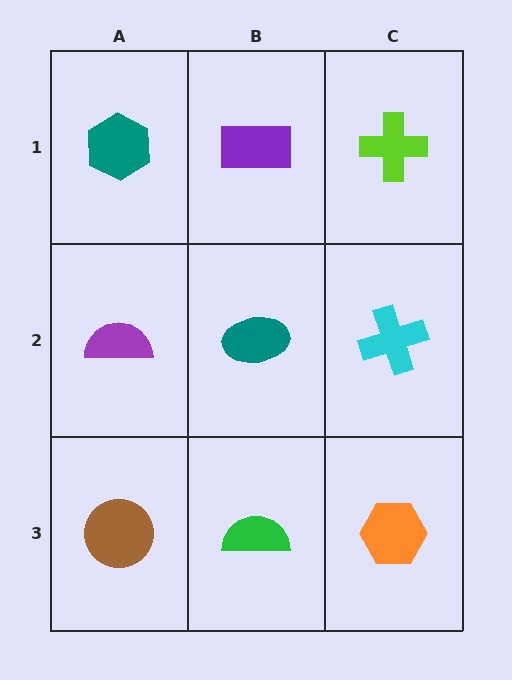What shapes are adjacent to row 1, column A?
A purple semicircle (row 2, column A), a purple rectangle (row 1, column B).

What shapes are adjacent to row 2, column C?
A lime cross (row 1, column C), an orange hexagon (row 3, column C), a teal ellipse (row 2, column B).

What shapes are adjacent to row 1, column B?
A teal ellipse (row 2, column B), a teal hexagon (row 1, column A), a lime cross (row 1, column C).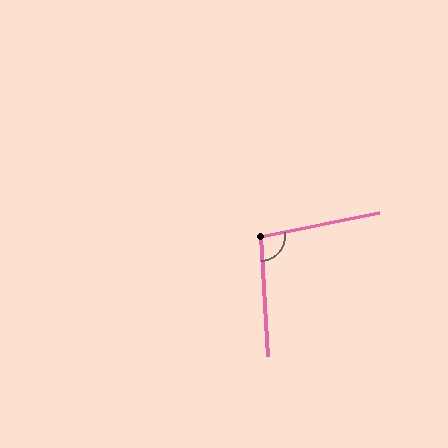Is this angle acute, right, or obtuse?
It is obtuse.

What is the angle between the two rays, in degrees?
Approximately 98 degrees.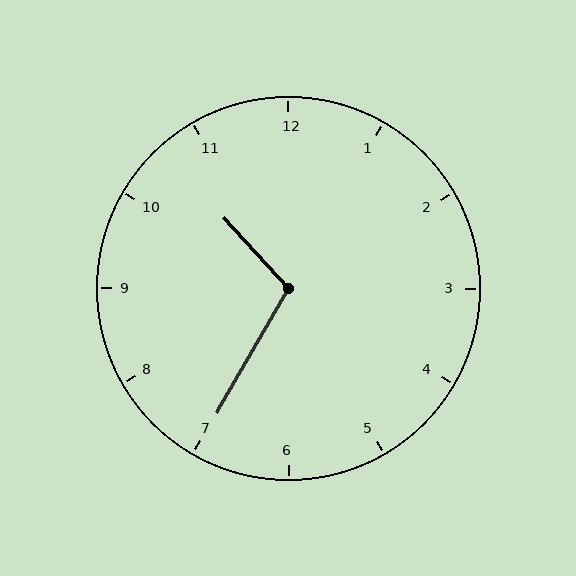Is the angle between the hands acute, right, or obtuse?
It is obtuse.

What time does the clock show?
10:35.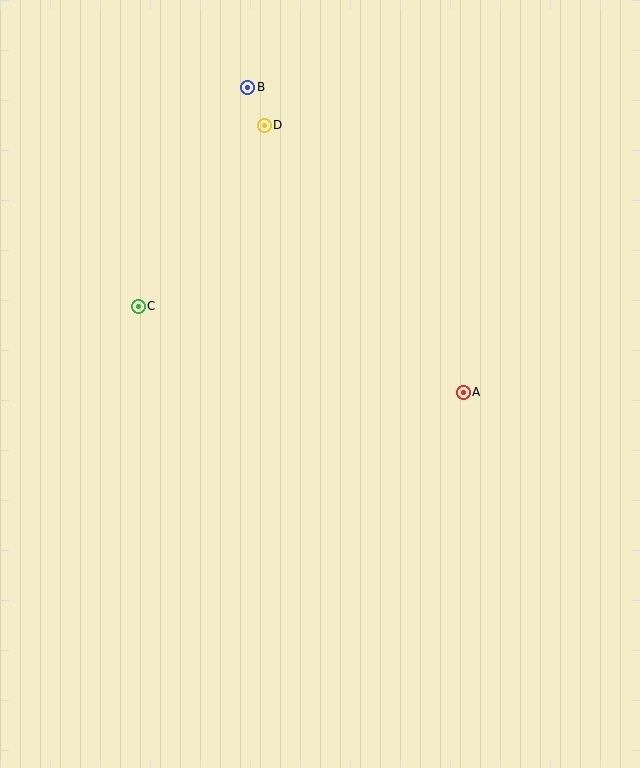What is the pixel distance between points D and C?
The distance between D and C is 221 pixels.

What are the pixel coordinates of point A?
Point A is at (463, 392).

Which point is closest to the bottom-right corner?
Point A is closest to the bottom-right corner.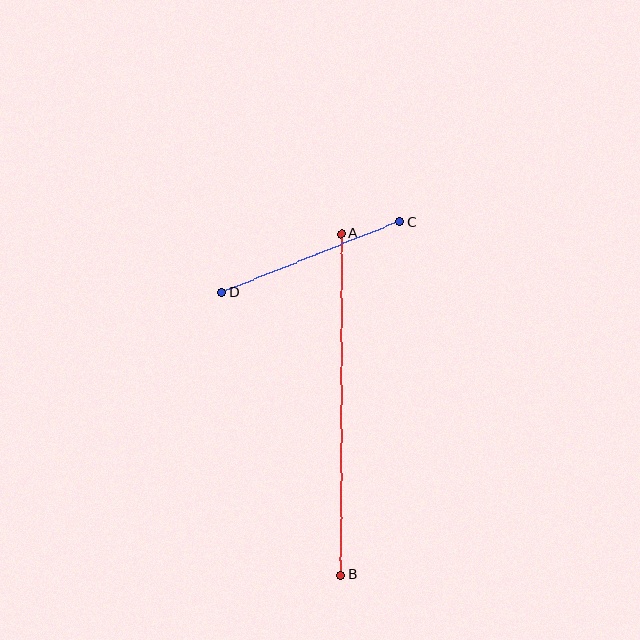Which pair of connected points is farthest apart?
Points A and B are farthest apart.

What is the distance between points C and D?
The distance is approximately 191 pixels.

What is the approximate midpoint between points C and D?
The midpoint is at approximately (311, 257) pixels.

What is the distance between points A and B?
The distance is approximately 341 pixels.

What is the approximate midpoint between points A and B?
The midpoint is at approximately (341, 404) pixels.